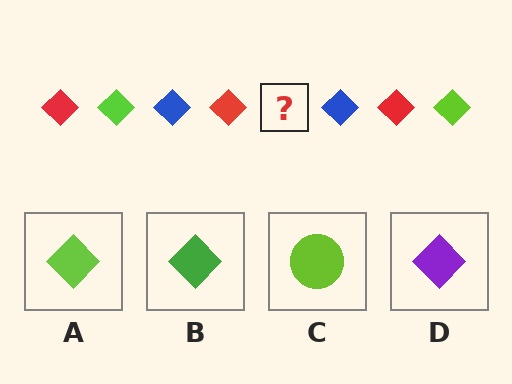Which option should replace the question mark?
Option A.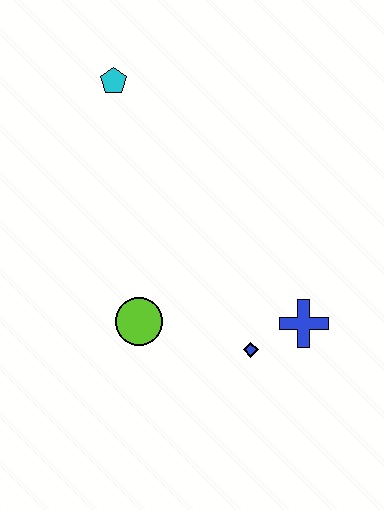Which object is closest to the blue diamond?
The blue cross is closest to the blue diamond.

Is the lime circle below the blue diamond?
No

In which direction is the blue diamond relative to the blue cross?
The blue diamond is to the left of the blue cross.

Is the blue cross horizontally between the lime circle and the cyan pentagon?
No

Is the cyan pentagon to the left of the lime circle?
Yes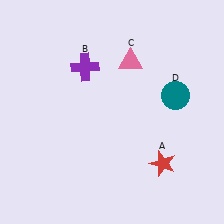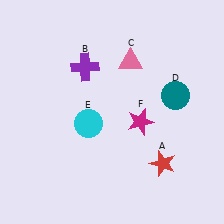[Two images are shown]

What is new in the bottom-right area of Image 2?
A magenta star (F) was added in the bottom-right area of Image 2.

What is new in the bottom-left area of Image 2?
A cyan circle (E) was added in the bottom-left area of Image 2.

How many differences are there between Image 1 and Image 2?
There are 2 differences between the two images.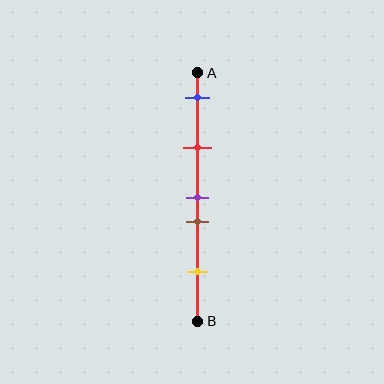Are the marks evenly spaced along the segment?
No, the marks are not evenly spaced.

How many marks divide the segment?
There are 5 marks dividing the segment.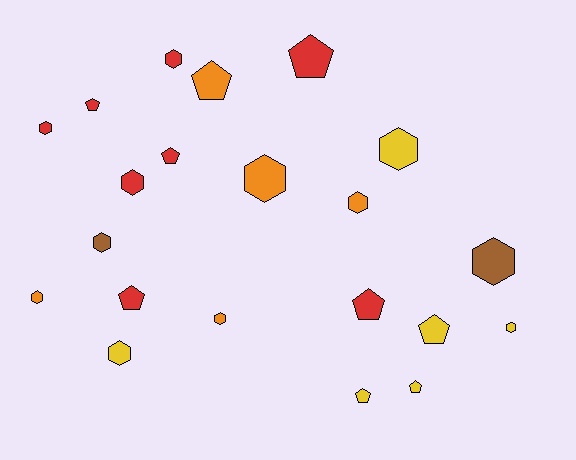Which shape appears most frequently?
Hexagon, with 12 objects.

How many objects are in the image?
There are 21 objects.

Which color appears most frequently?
Red, with 8 objects.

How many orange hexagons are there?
There are 4 orange hexagons.